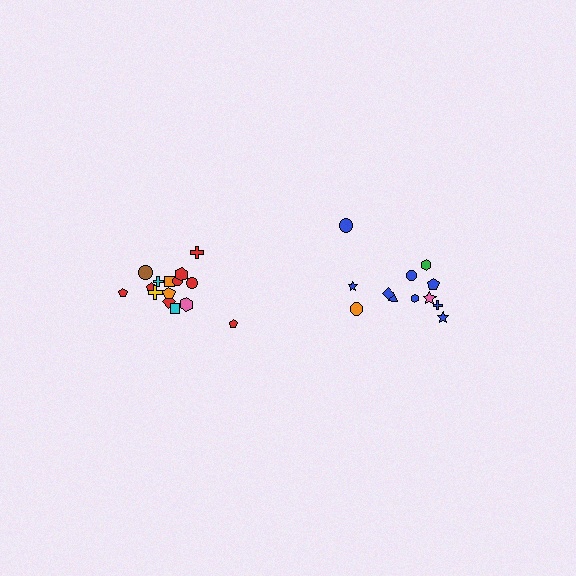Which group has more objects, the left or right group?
The left group.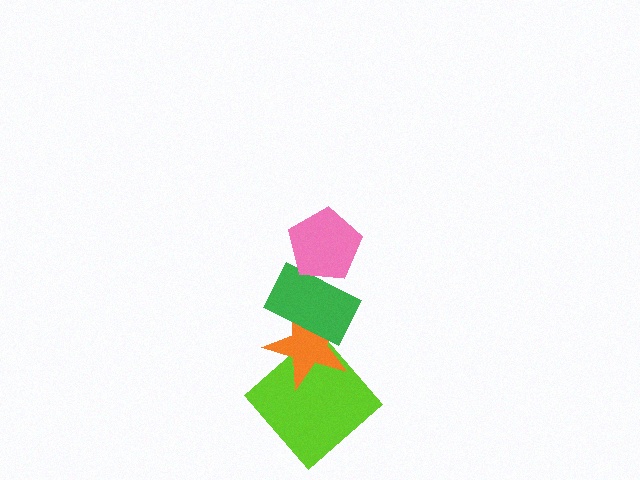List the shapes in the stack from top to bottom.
From top to bottom: the pink pentagon, the green rectangle, the orange star, the lime diamond.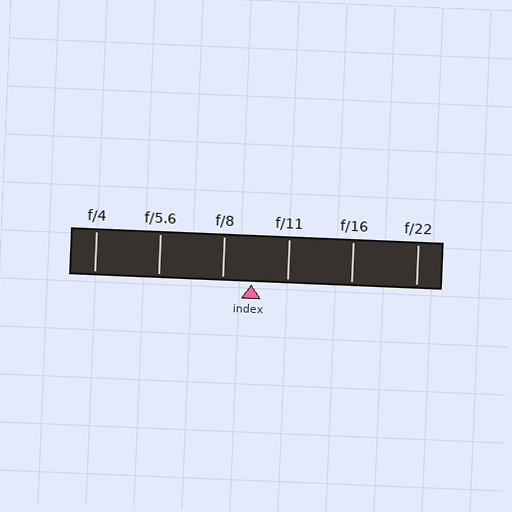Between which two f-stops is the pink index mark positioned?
The index mark is between f/8 and f/11.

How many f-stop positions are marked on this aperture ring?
There are 6 f-stop positions marked.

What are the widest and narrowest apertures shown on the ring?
The widest aperture shown is f/4 and the narrowest is f/22.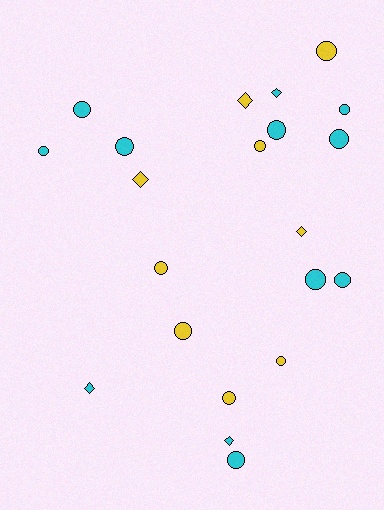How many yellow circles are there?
There are 6 yellow circles.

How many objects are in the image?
There are 21 objects.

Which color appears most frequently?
Cyan, with 12 objects.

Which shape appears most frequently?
Circle, with 15 objects.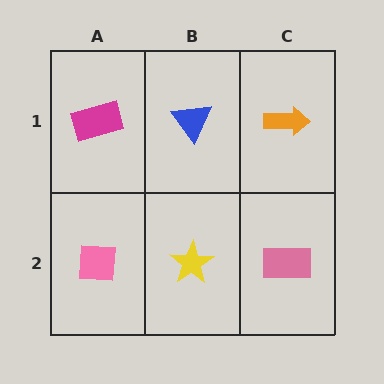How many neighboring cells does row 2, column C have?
2.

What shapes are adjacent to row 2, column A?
A magenta rectangle (row 1, column A), a yellow star (row 2, column B).